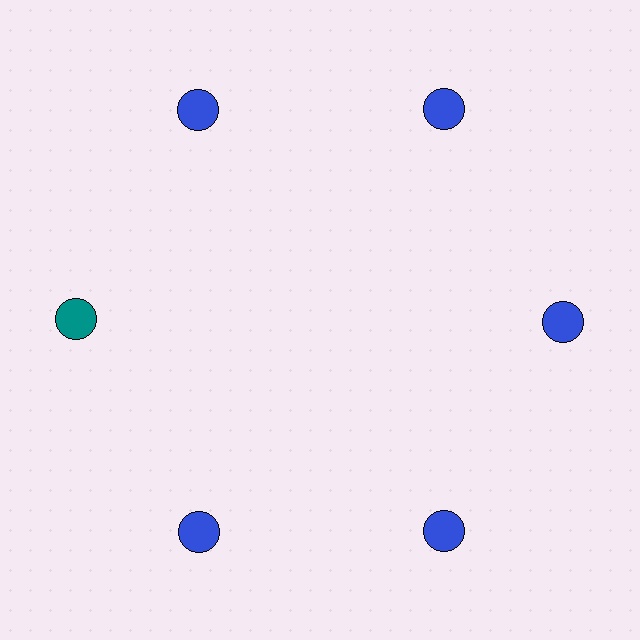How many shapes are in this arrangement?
There are 6 shapes arranged in a ring pattern.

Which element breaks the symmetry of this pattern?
The teal circle at roughly the 9 o'clock position breaks the symmetry. All other shapes are blue circles.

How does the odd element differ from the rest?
It has a different color: teal instead of blue.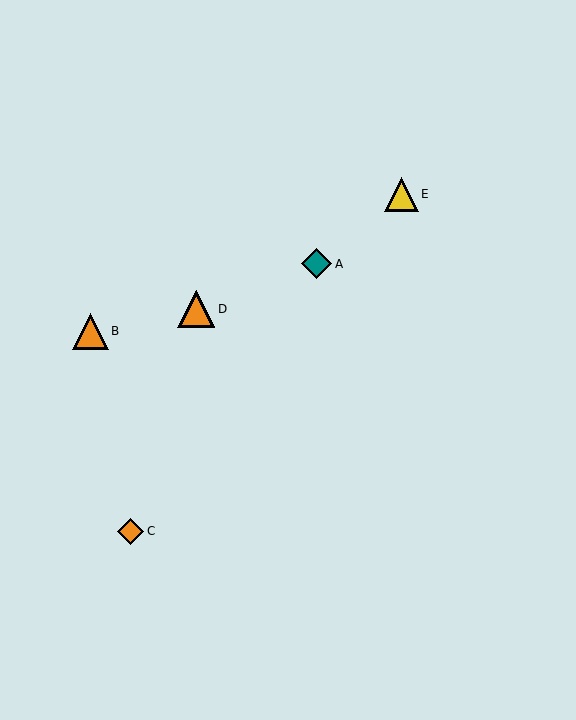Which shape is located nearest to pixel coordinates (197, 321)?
The orange triangle (labeled D) at (196, 309) is nearest to that location.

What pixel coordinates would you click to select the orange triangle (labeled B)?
Click at (91, 331) to select the orange triangle B.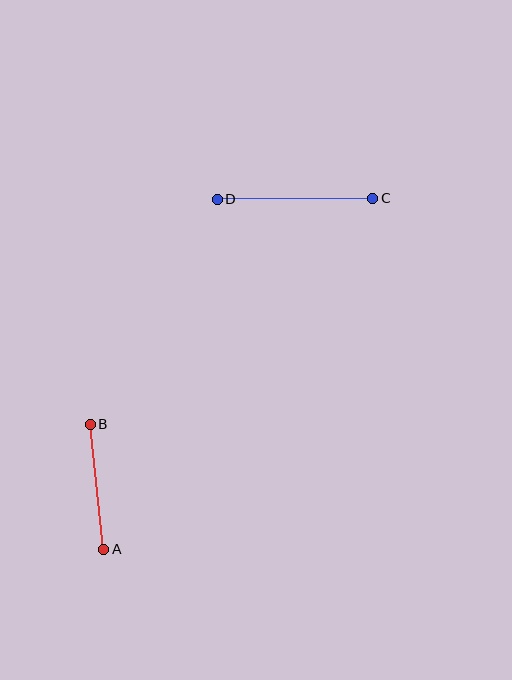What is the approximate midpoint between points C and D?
The midpoint is at approximately (295, 199) pixels.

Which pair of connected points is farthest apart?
Points C and D are farthest apart.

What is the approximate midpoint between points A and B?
The midpoint is at approximately (97, 487) pixels.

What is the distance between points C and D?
The distance is approximately 155 pixels.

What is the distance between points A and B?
The distance is approximately 126 pixels.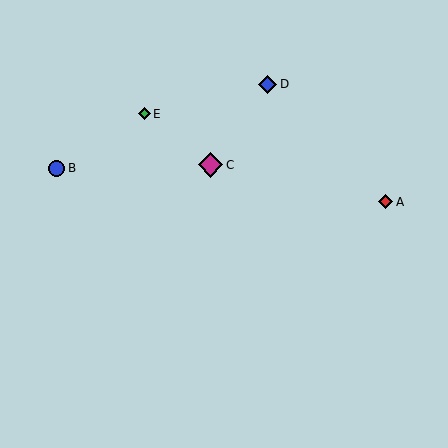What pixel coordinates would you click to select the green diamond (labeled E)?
Click at (144, 114) to select the green diamond E.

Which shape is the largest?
The magenta diamond (labeled C) is the largest.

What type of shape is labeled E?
Shape E is a green diamond.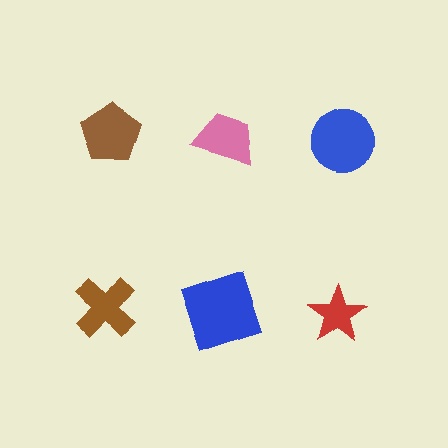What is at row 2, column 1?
A brown cross.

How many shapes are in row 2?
3 shapes.